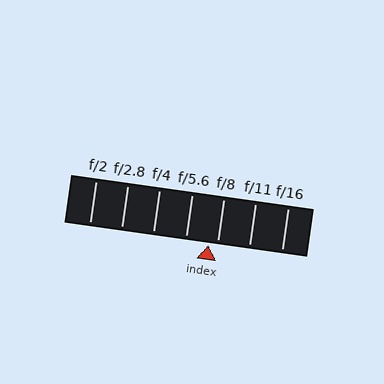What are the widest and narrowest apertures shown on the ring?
The widest aperture shown is f/2 and the narrowest is f/16.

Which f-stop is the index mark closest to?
The index mark is closest to f/8.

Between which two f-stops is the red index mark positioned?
The index mark is between f/5.6 and f/8.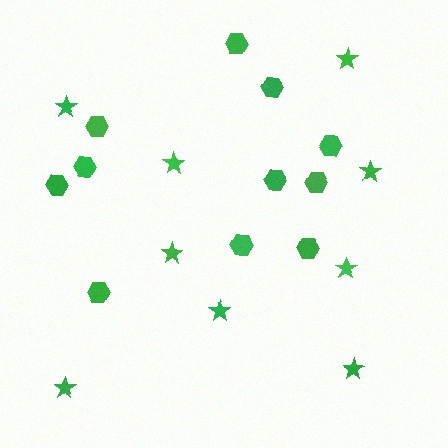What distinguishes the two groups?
There are 2 groups: one group of stars (9) and one group of hexagons (11).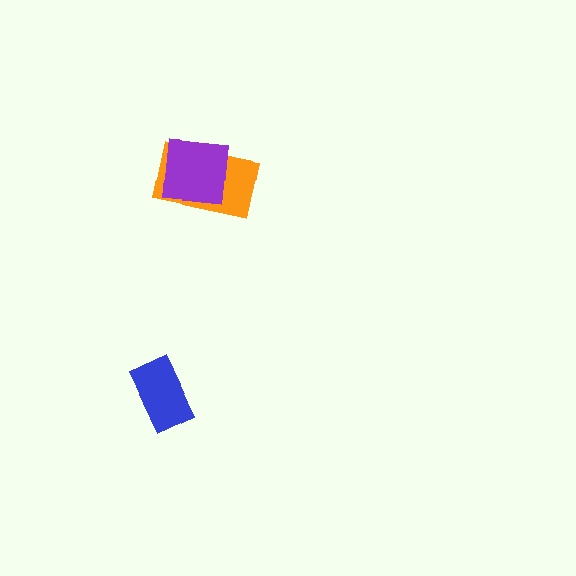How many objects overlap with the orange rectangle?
1 object overlaps with the orange rectangle.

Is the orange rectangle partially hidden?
Yes, it is partially covered by another shape.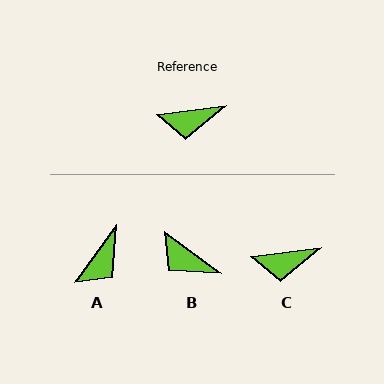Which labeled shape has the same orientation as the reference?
C.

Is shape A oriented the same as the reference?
No, it is off by about 46 degrees.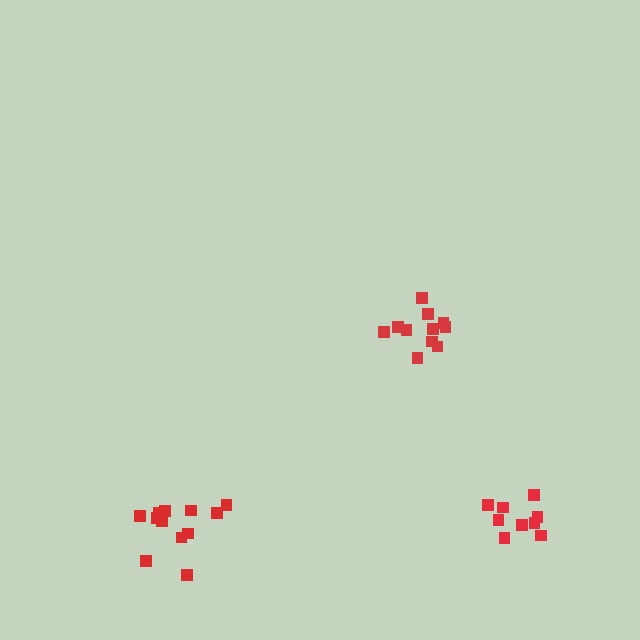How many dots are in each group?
Group 1: 11 dots, Group 2: 12 dots, Group 3: 9 dots (32 total).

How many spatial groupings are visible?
There are 3 spatial groupings.